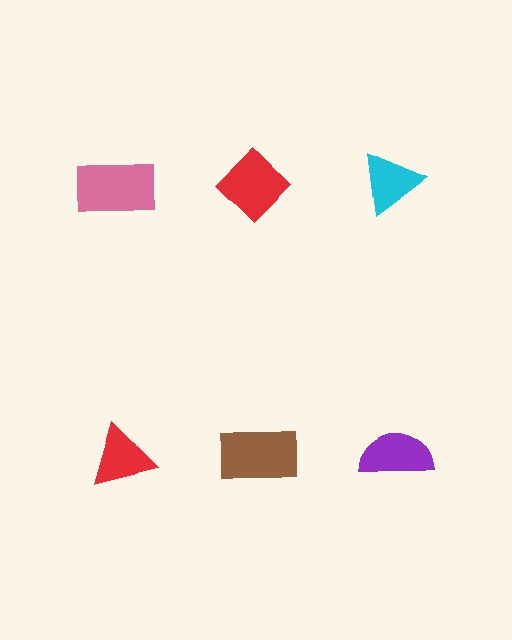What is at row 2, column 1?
A red triangle.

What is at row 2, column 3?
A purple semicircle.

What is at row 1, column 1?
A pink rectangle.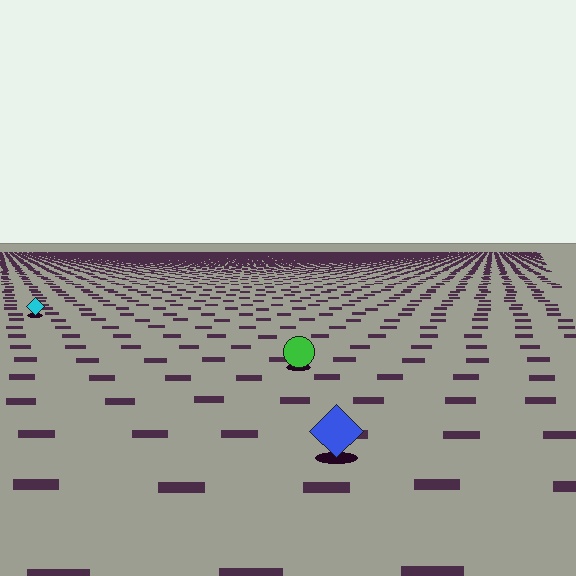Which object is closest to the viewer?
The blue diamond is closest. The texture marks near it are larger and more spread out.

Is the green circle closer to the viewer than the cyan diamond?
Yes. The green circle is closer — you can tell from the texture gradient: the ground texture is coarser near it.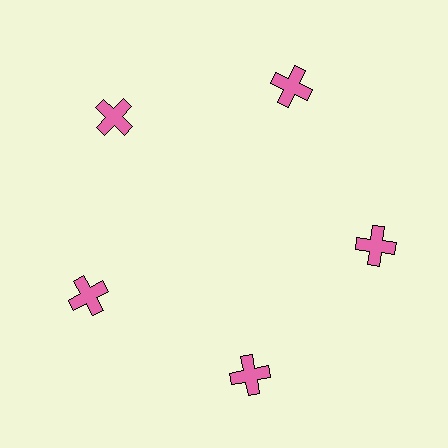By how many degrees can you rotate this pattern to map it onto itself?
The pattern maps onto itself every 72 degrees of rotation.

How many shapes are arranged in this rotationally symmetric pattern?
There are 5 shapes, arranged in 5 groups of 1.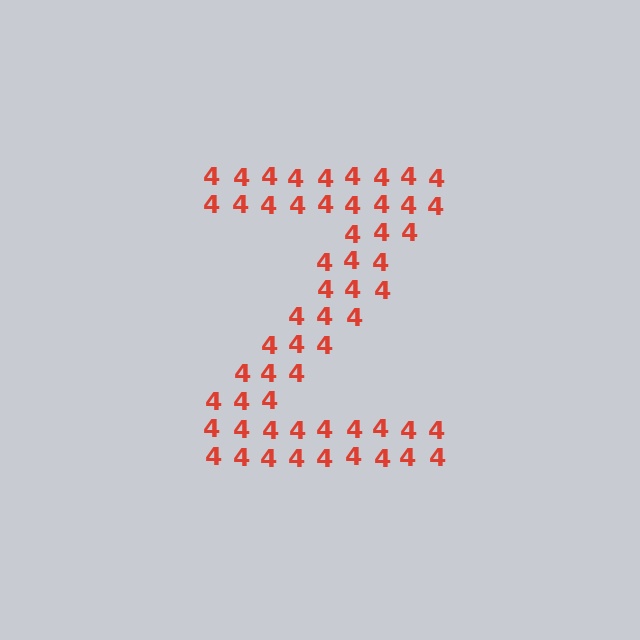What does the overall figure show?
The overall figure shows the letter Z.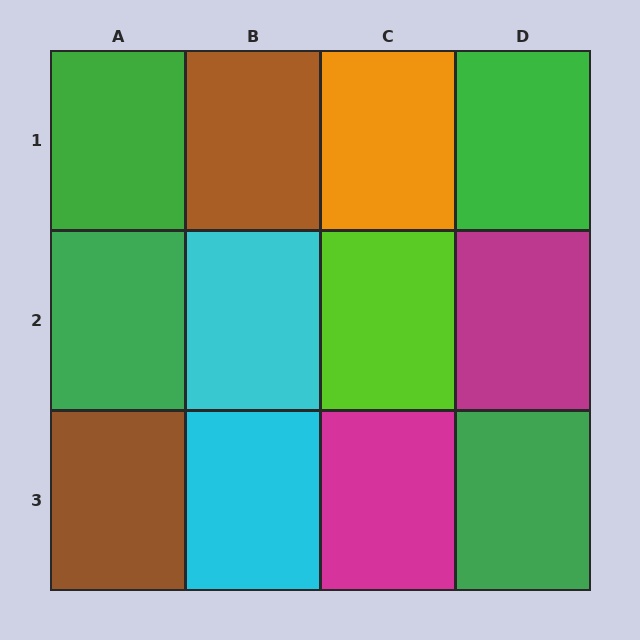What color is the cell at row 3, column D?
Green.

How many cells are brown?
2 cells are brown.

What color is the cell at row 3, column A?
Brown.